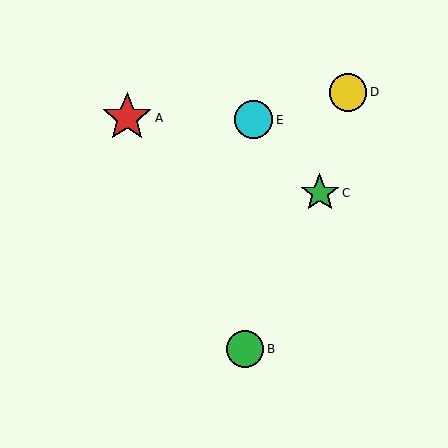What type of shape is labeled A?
Shape A is a red star.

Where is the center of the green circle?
The center of the green circle is at (245, 349).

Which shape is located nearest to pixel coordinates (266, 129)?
The cyan circle (labeled E) at (254, 120) is nearest to that location.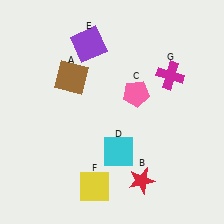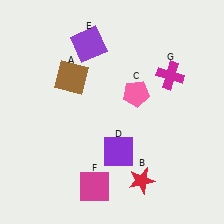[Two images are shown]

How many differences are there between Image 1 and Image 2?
There are 2 differences between the two images.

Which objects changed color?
D changed from cyan to purple. F changed from yellow to magenta.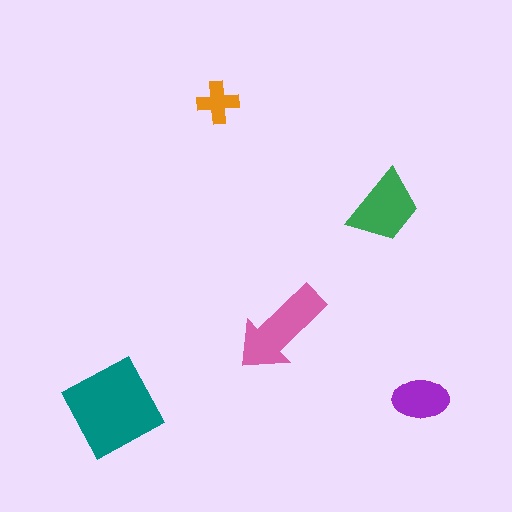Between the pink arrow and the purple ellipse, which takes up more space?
The pink arrow.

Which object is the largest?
The teal square.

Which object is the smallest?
The orange cross.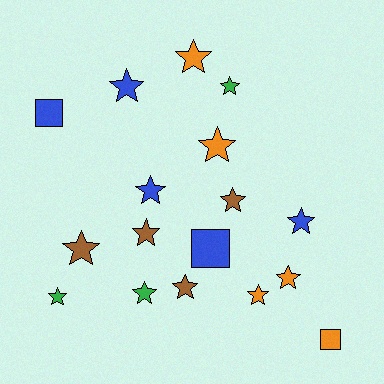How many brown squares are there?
There are no brown squares.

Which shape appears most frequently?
Star, with 14 objects.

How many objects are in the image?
There are 17 objects.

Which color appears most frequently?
Orange, with 5 objects.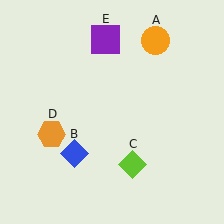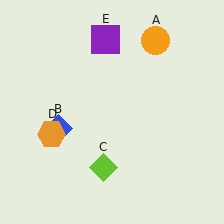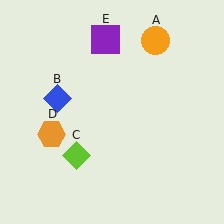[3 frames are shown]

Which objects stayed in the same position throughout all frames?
Orange circle (object A) and orange hexagon (object D) and purple square (object E) remained stationary.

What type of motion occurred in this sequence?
The blue diamond (object B), lime diamond (object C) rotated clockwise around the center of the scene.